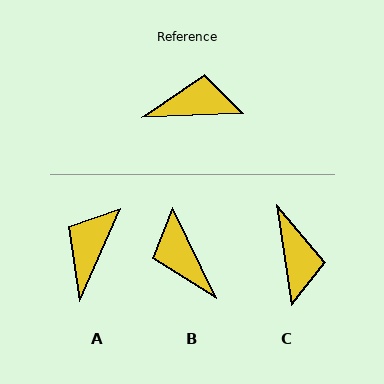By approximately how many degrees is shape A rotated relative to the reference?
Approximately 64 degrees counter-clockwise.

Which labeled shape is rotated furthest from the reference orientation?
B, about 114 degrees away.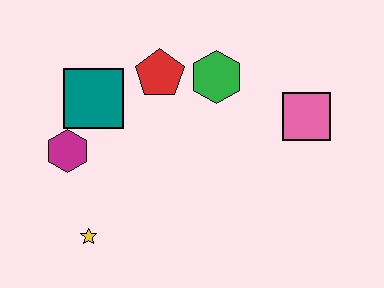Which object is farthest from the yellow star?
The pink square is farthest from the yellow star.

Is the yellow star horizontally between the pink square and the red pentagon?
No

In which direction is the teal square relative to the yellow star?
The teal square is above the yellow star.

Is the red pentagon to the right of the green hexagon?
No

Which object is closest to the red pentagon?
The green hexagon is closest to the red pentagon.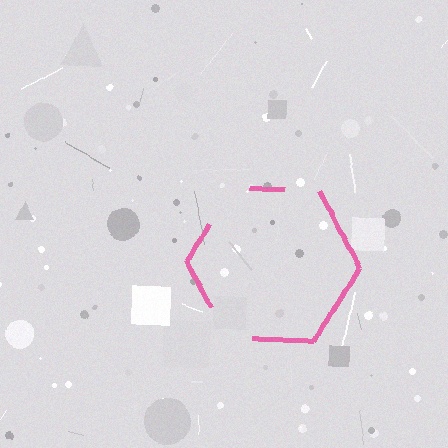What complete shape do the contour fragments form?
The contour fragments form a hexagon.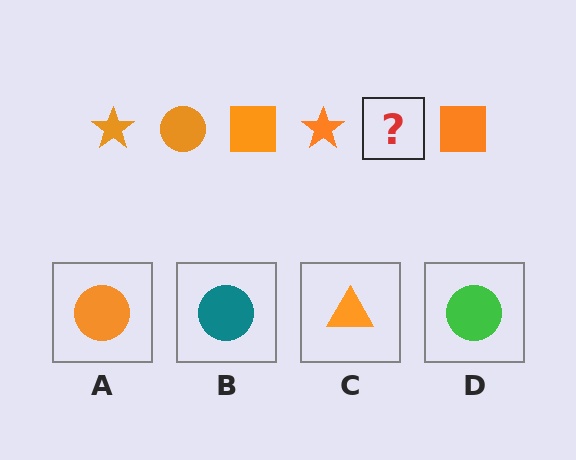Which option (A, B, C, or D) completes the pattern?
A.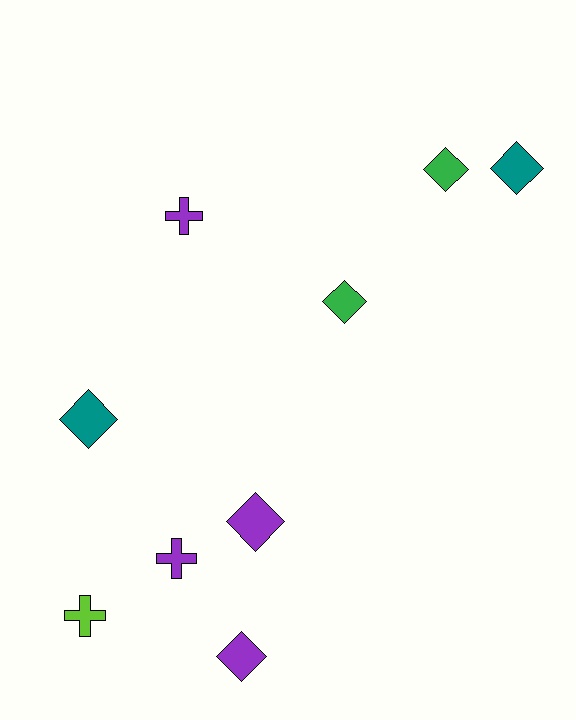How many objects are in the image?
There are 9 objects.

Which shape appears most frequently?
Diamond, with 6 objects.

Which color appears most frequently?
Purple, with 4 objects.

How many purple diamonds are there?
There are 2 purple diamonds.